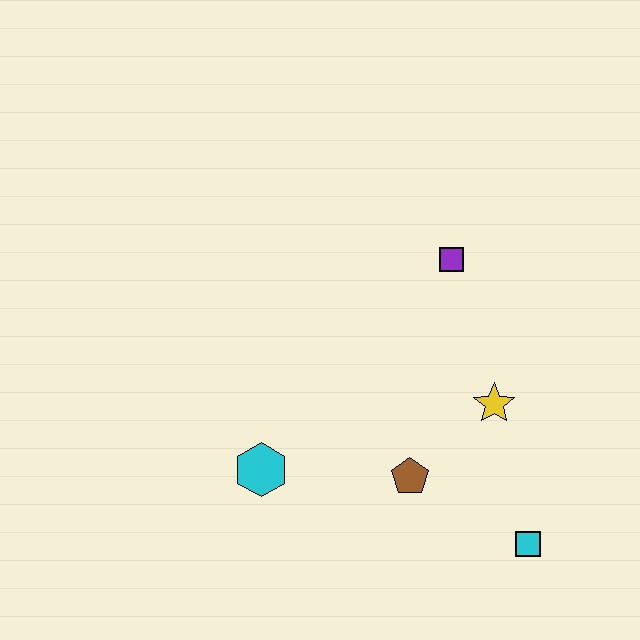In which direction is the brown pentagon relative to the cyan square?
The brown pentagon is to the left of the cyan square.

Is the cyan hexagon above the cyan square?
Yes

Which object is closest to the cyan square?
The brown pentagon is closest to the cyan square.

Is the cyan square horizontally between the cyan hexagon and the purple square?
No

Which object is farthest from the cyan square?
The purple square is farthest from the cyan square.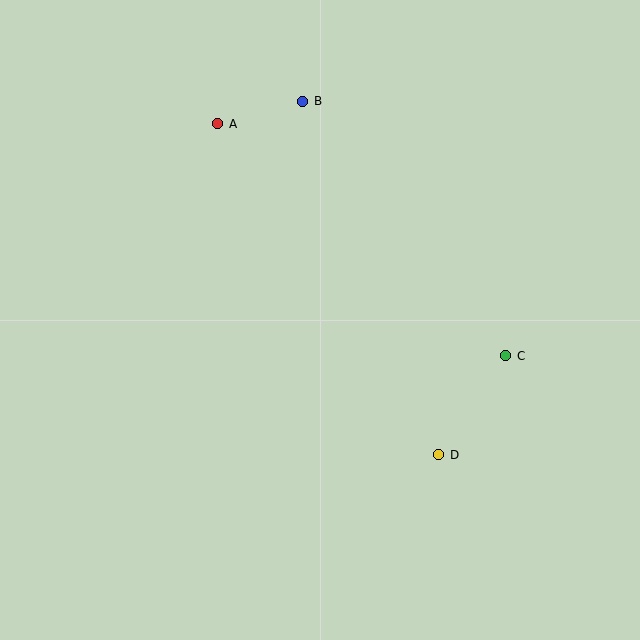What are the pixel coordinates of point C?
Point C is at (506, 356).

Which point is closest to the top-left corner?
Point A is closest to the top-left corner.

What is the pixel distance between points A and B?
The distance between A and B is 88 pixels.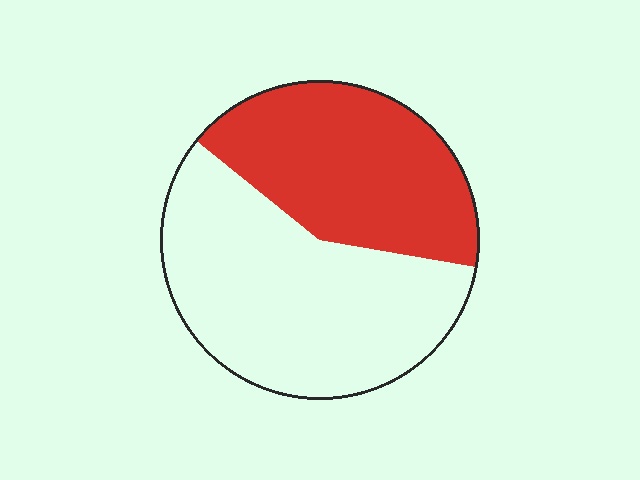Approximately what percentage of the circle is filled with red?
Approximately 40%.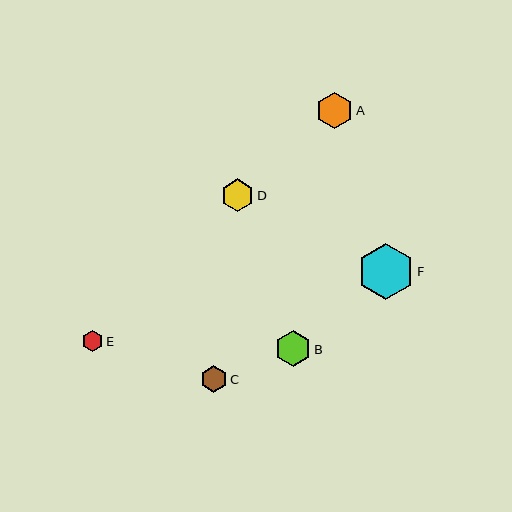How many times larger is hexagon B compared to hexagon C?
Hexagon B is approximately 1.4 times the size of hexagon C.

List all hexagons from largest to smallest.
From largest to smallest: F, A, B, D, C, E.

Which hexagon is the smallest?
Hexagon E is the smallest with a size of approximately 22 pixels.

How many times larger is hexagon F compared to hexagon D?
Hexagon F is approximately 1.7 times the size of hexagon D.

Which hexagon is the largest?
Hexagon F is the largest with a size of approximately 57 pixels.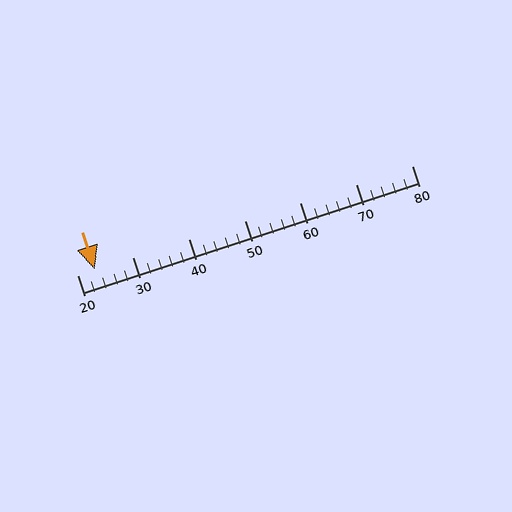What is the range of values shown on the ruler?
The ruler shows values from 20 to 80.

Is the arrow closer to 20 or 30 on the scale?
The arrow is closer to 20.